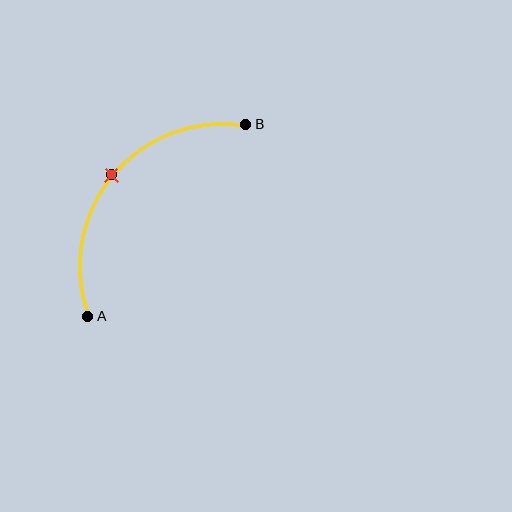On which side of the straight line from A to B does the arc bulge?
The arc bulges above and to the left of the straight line connecting A and B.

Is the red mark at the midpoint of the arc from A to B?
Yes. The red mark lies on the arc at equal arc-length from both A and B — it is the arc midpoint.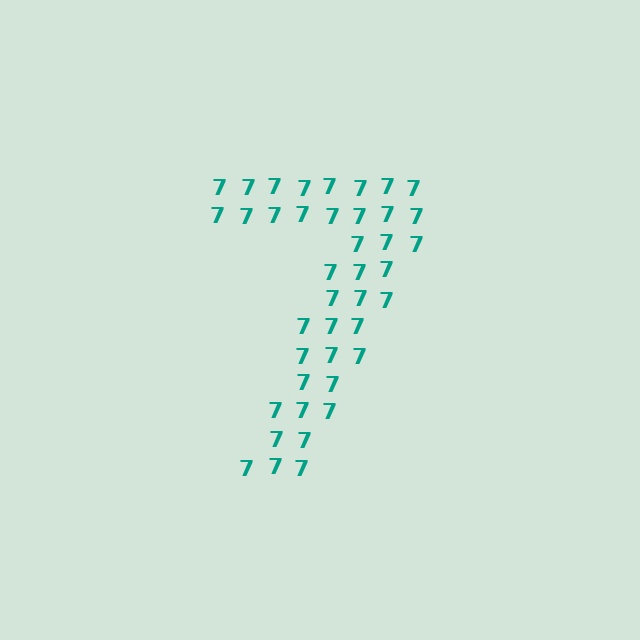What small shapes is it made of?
It is made of small digit 7's.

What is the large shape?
The large shape is the digit 7.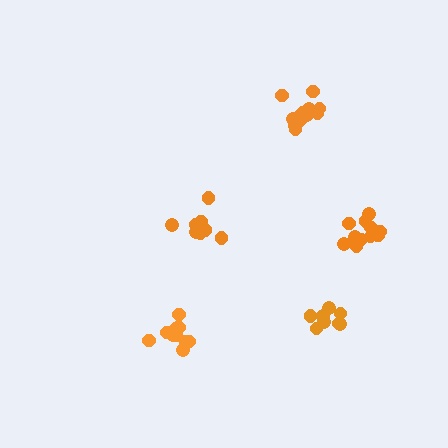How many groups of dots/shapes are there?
There are 5 groups.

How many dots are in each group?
Group 1: 12 dots, Group 2: 11 dots, Group 3: 14 dots, Group 4: 8 dots, Group 5: 8 dots (53 total).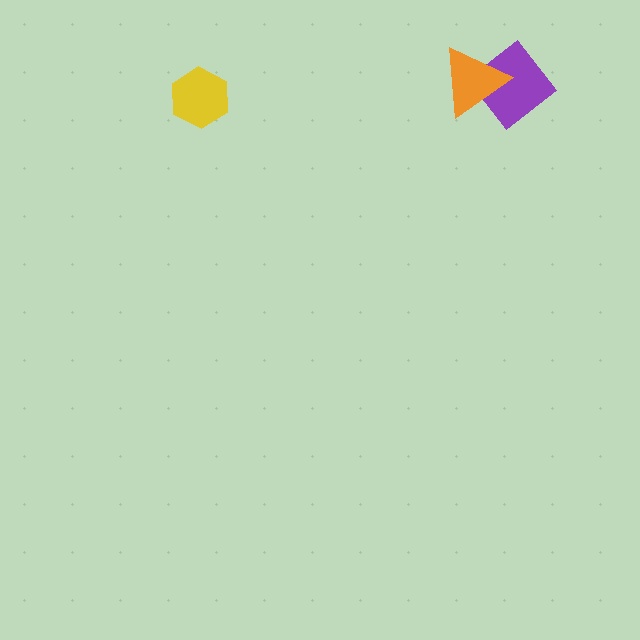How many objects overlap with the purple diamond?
1 object overlaps with the purple diamond.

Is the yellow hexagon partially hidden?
No, no other shape covers it.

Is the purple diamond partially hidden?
Yes, it is partially covered by another shape.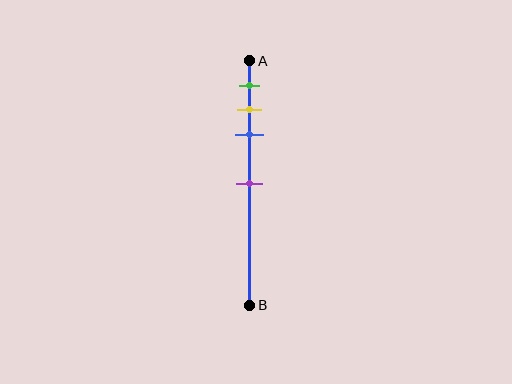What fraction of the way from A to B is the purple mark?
The purple mark is approximately 50% (0.5) of the way from A to B.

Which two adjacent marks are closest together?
The yellow and blue marks are the closest adjacent pair.